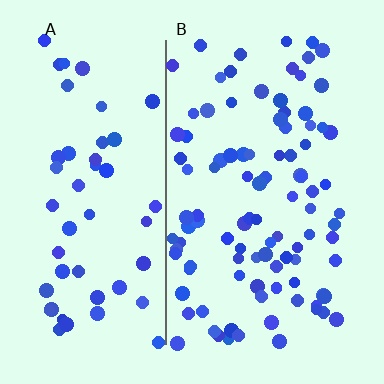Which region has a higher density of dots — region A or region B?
B (the right).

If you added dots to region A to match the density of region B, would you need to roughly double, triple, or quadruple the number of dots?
Approximately double.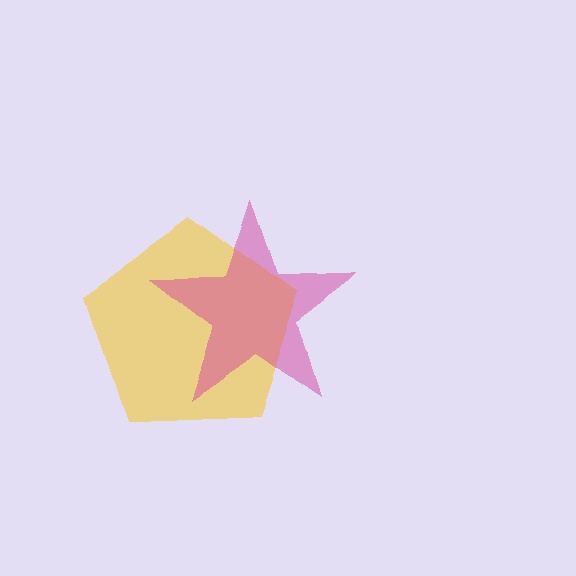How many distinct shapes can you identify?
There are 2 distinct shapes: a yellow pentagon, a magenta star.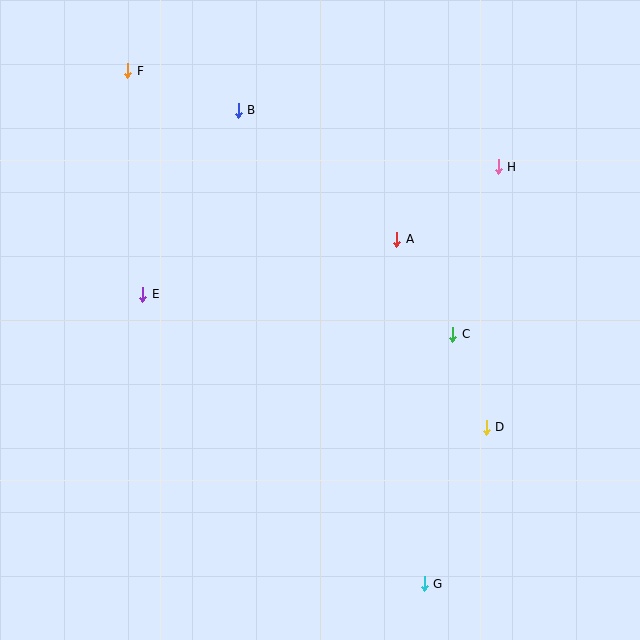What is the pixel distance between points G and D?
The distance between G and D is 168 pixels.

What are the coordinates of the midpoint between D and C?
The midpoint between D and C is at (469, 381).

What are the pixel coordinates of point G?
Point G is at (424, 584).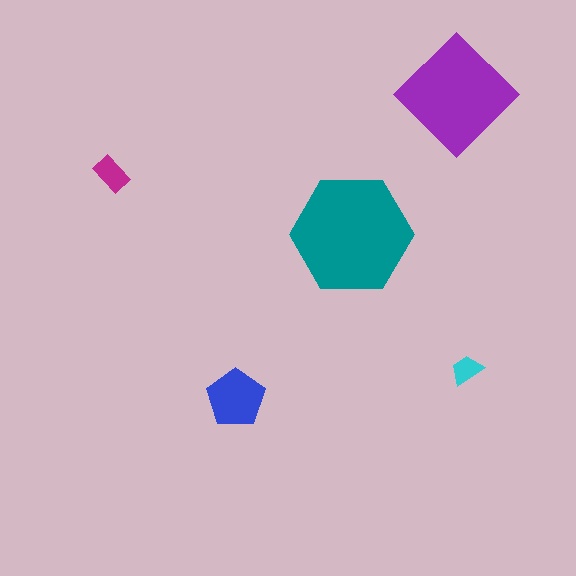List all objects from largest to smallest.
The teal hexagon, the purple diamond, the blue pentagon, the magenta rectangle, the cyan trapezoid.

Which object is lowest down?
The blue pentagon is bottommost.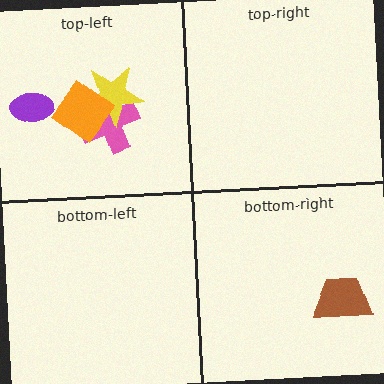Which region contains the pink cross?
The top-left region.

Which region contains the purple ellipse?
The top-left region.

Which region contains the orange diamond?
The top-left region.